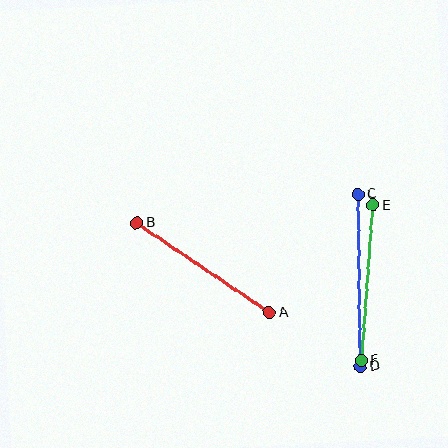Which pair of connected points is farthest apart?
Points C and D are farthest apart.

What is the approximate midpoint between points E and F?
The midpoint is at approximately (367, 283) pixels.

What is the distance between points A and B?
The distance is approximately 160 pixels.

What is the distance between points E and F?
The distance is approximately 156 pixels.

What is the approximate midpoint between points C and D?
The midpoint is at approximately (359, 281) pixels.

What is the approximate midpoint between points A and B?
The midpoint is at approximately (203, 268) pixels.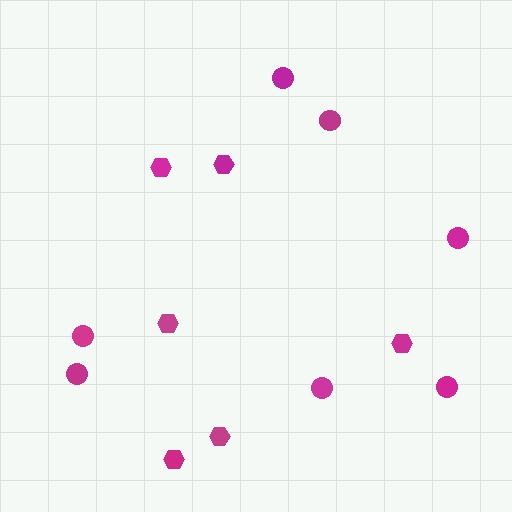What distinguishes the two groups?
There are 2 groups: one group of circles (7) and one group of hexagons (6).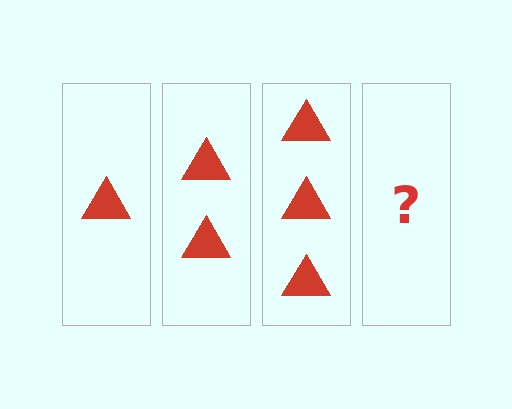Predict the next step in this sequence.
The next step is 4 triangles.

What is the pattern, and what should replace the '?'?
The pattern is that each step adds one more triangle. The '?' should be 4 triangles.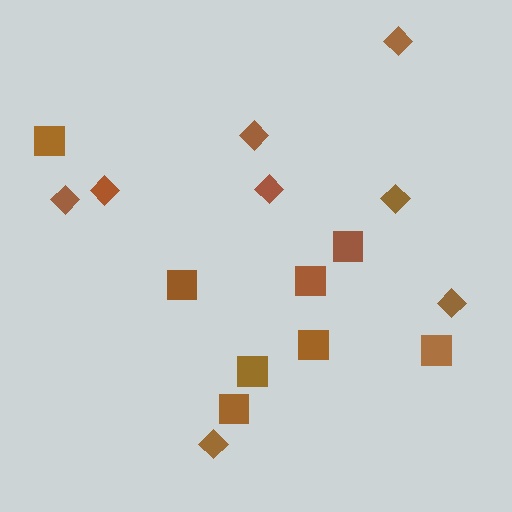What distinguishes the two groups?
There are 2 groups: one group of squares (8) and one group of diamonds (8).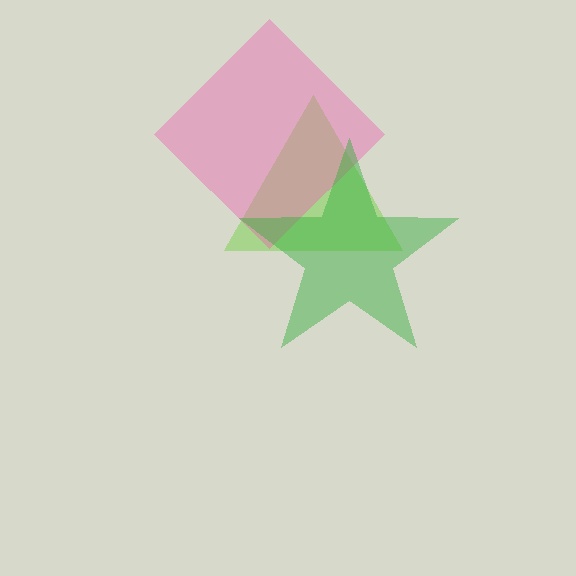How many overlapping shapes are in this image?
There are 3 overlapping shapes in the image.